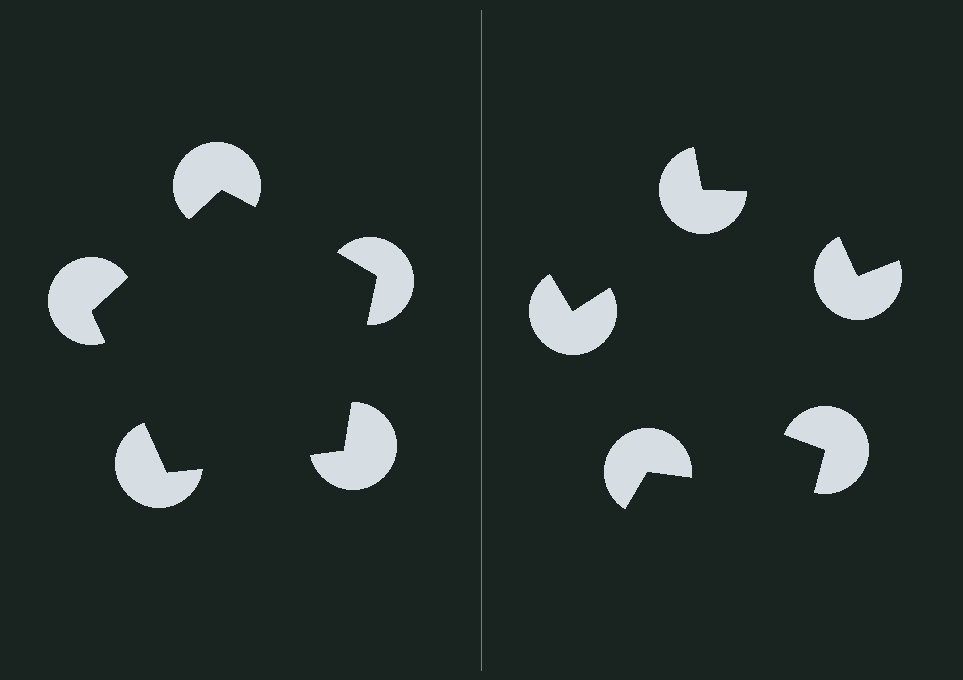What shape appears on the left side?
An illusory pentagon.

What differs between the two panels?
The pac-man discs are positioned identically on both sides; only the wedge orientations differ. On the left they align to a pentagon; on the right they are misaligned.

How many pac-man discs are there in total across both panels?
10 — 5 on each side.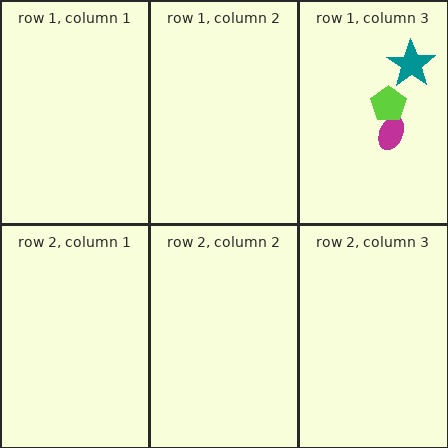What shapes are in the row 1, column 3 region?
The teal star, the magenta ellipse, the lime pentagon.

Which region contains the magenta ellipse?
The row 1, column 3 region.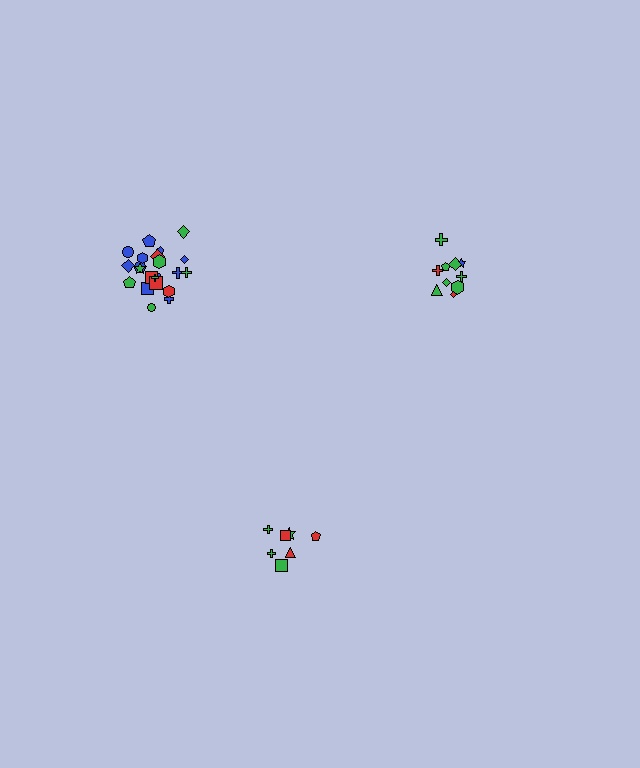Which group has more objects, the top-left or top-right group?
The top-left group.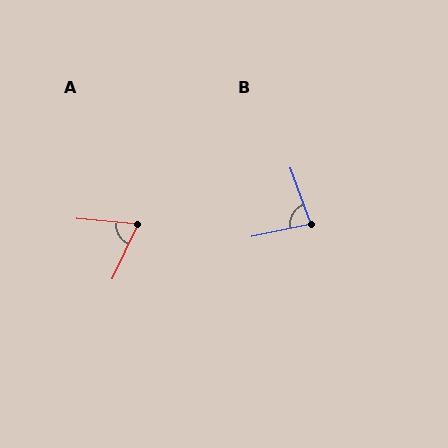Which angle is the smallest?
A, at approximately 70 degrees.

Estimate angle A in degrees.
Approximately 70 degrees.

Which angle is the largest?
B, at approximately 82 degrees.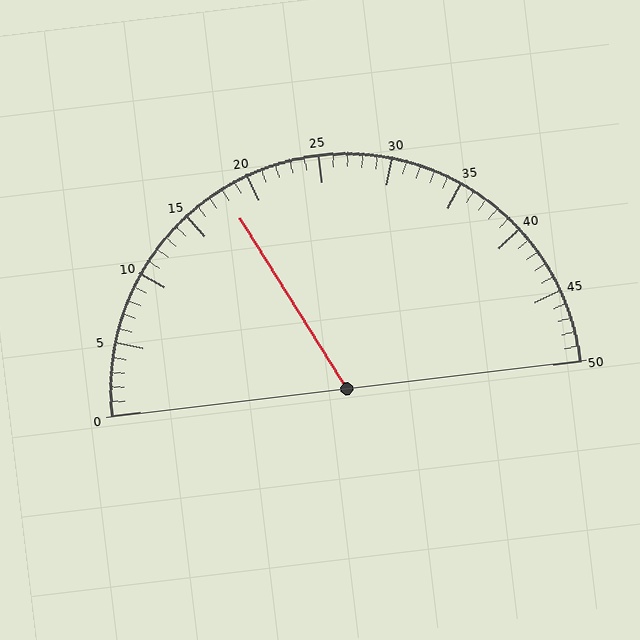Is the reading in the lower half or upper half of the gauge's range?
The reading is in the lower half of the range (0 to 50).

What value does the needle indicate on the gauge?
The needle indicates approximately 18.